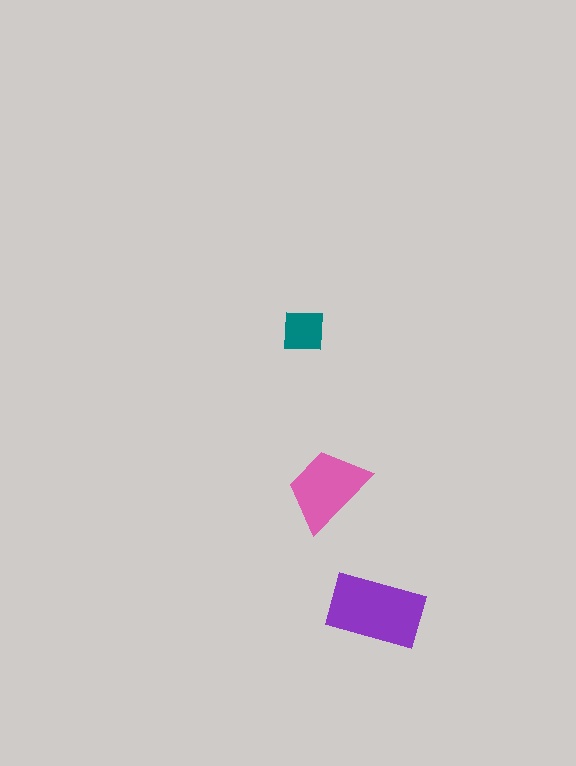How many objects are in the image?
There are 3 objects in the image.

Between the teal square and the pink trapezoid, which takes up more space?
The pink trapezoid.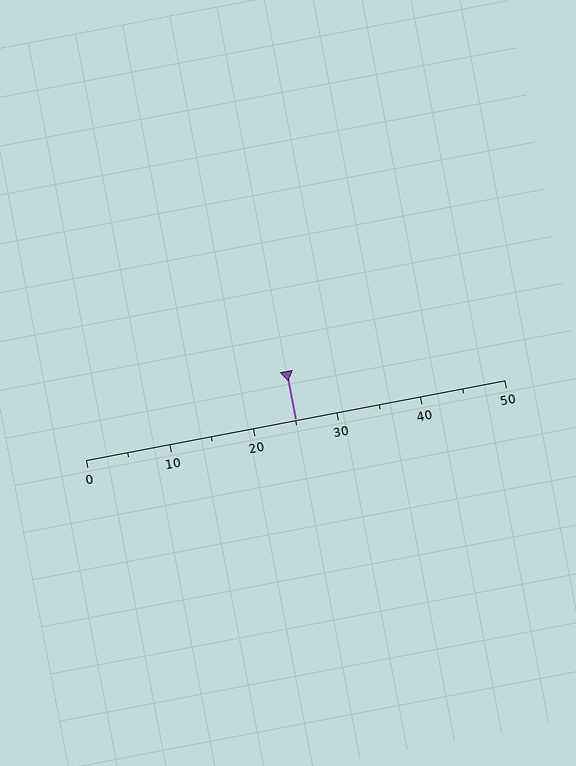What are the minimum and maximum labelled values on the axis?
The axis runs from 0 to 50.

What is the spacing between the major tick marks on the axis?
The major ticks are spaced 10 apart.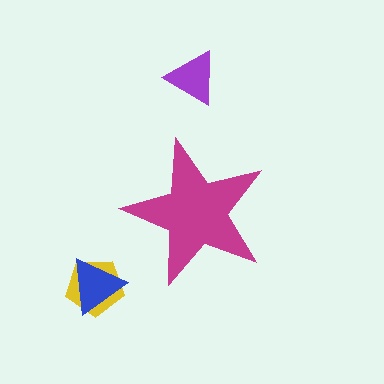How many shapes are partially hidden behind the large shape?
0 shapes are partially hidden.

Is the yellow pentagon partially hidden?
No, the yellow pentagon is fully visible.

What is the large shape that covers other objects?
A magenta star.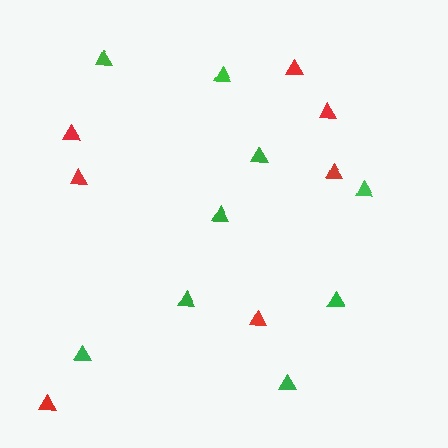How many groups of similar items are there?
There are 2 groups: one group of green triangles (9) and one group of red triangles (7).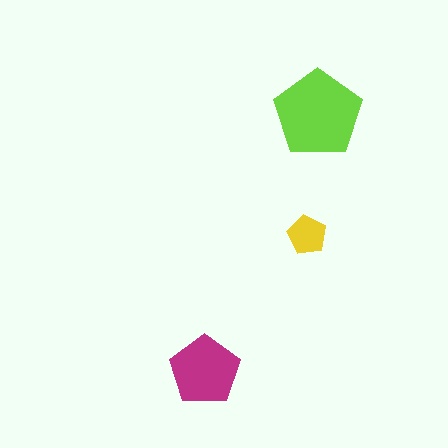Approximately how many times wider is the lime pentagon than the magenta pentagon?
About 1.5 times wider.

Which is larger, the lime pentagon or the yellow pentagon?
The lime one.